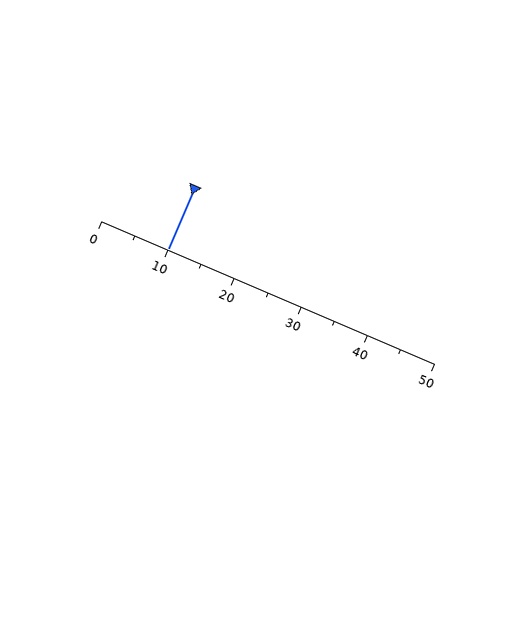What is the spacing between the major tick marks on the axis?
The major ticks are spaced 10 apart.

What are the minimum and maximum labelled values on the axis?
The axis runs from 0 to 50.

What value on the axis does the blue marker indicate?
The marker indicates approximately 10.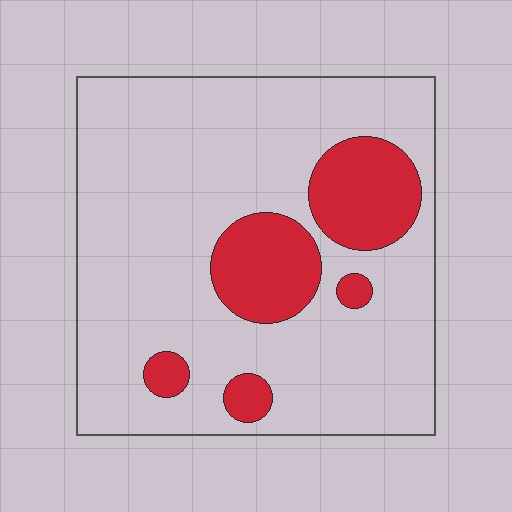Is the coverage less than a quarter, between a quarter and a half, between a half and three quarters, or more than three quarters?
Less than a quarter.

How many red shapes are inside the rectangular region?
5.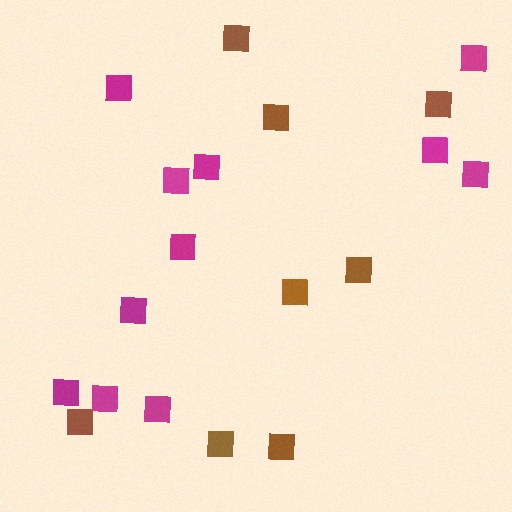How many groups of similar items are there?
There are 2 groups: one group of brown squares (8) and one group of magenta squares (11).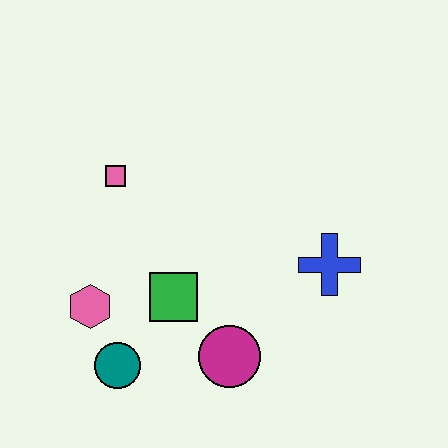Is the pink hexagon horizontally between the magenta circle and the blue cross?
No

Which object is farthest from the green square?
The blue cross is farthest from the green square.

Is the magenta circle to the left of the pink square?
No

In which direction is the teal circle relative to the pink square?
The teal circle is below the pink square.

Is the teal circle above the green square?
No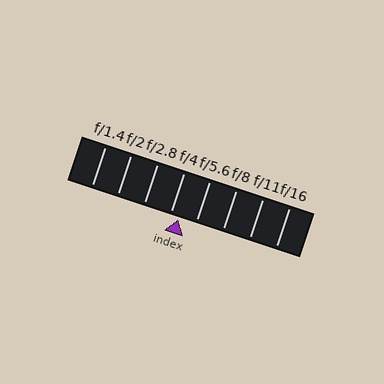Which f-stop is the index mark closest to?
The index mark is closest to f/4.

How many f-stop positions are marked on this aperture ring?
There are 8 f-stop positions marked.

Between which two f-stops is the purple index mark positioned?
The index mark is between f/4 and f/5.6.